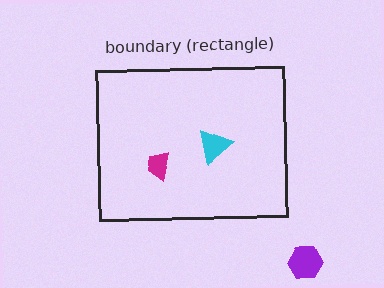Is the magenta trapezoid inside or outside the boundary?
Inside.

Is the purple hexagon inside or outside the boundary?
Outside.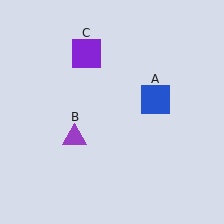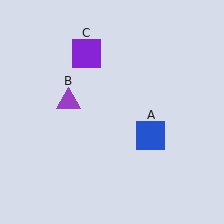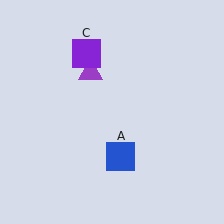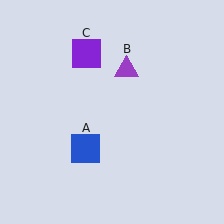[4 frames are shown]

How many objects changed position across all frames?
2 objects changed position: blue square (object A), purple triangle (object B).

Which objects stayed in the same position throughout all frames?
Purple square (object C) remained stationary.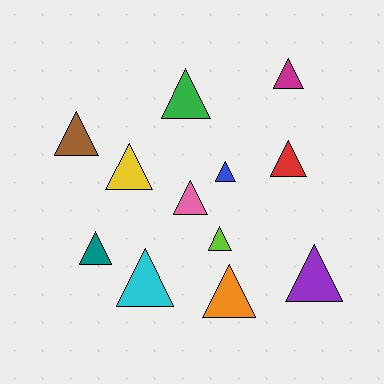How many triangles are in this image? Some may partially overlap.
There are 12 triangles.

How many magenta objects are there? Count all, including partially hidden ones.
There is 1 magenta object.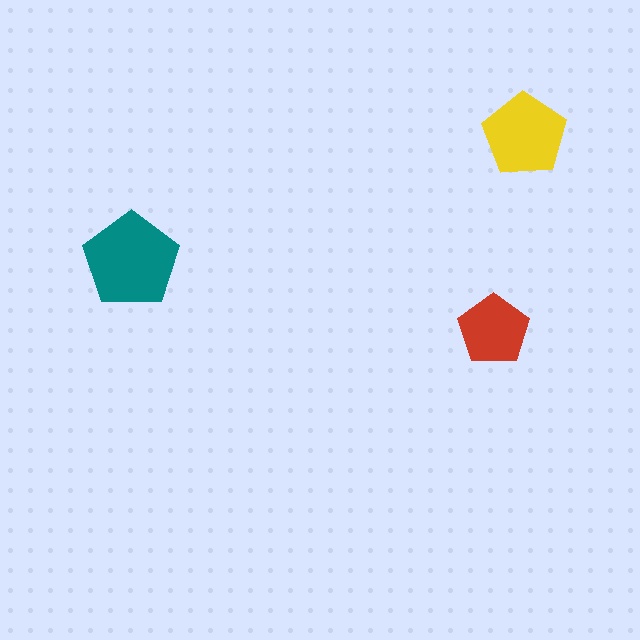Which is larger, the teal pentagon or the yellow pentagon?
The teal one.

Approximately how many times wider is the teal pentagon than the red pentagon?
About 1.5 times wider.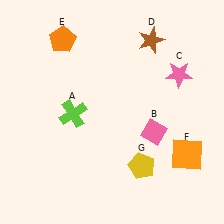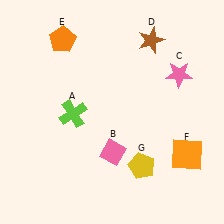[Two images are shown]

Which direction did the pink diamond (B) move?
The pink diamond (B) moved left.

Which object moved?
The pink diamond (B) moved left.